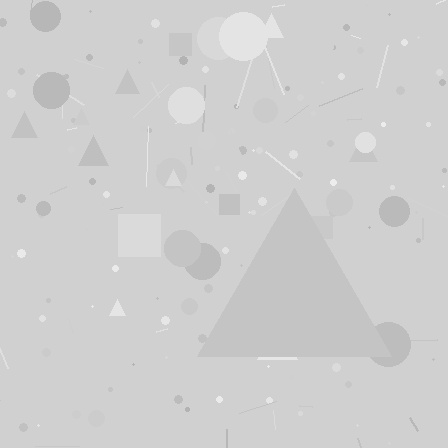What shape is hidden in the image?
A triangle is hidden in the image.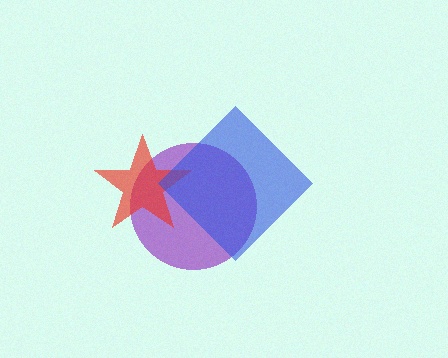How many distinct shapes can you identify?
There are 3 distinct shapes: a purple circle, a red star, a blue diamond.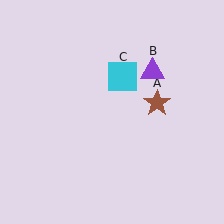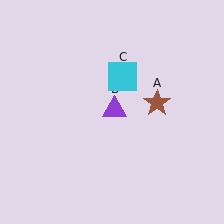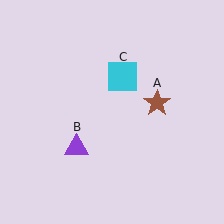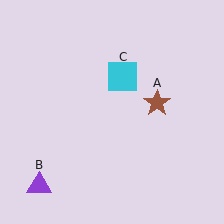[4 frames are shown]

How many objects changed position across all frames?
1 object changed position: purple triangle (object B).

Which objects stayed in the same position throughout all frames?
Brown star (object A) and cyan square (object C) remained stationary.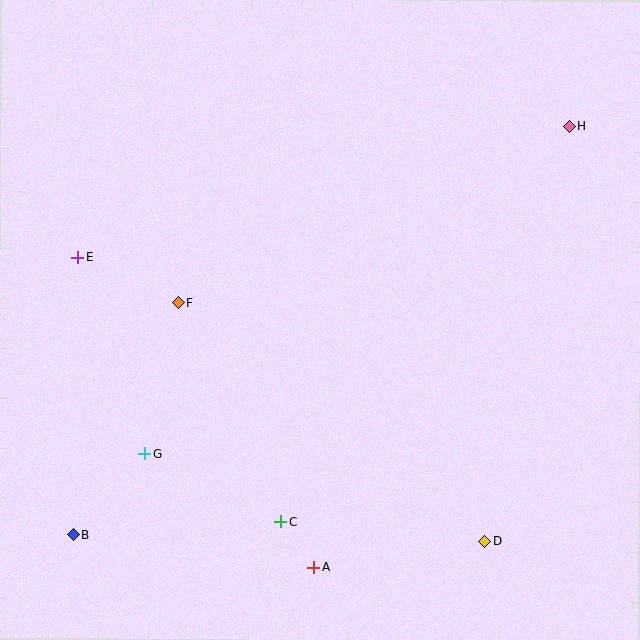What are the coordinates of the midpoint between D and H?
The midpoint between D and H is at (527, 334).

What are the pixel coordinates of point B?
Point B is at (74, 535).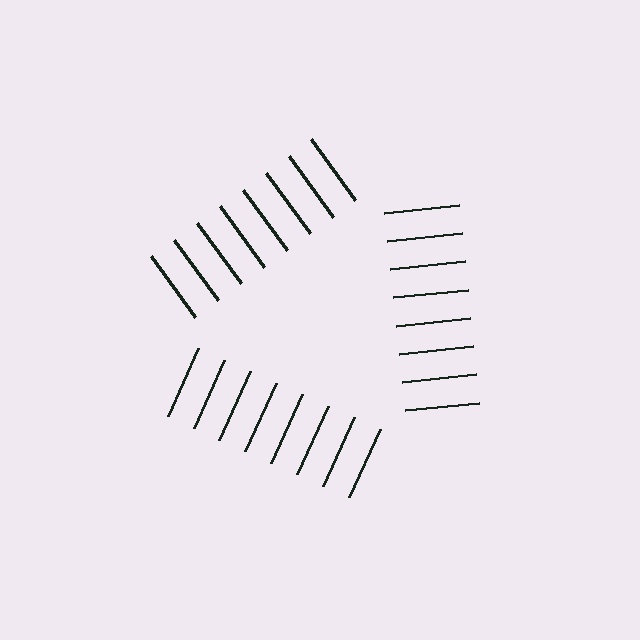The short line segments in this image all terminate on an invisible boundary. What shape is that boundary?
An illusory triangle — the line segments terminate on its edges but no continuous stroke is drawn.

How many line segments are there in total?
24 — 8 along each of the 3 edges.